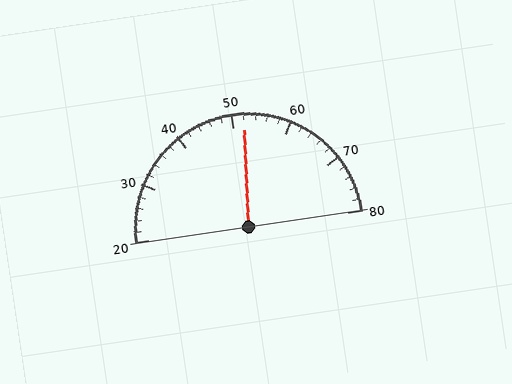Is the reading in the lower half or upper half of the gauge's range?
The reading is in the upper half of the range (20 to 80).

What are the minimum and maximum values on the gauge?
The gauge ranges from 20 to 80.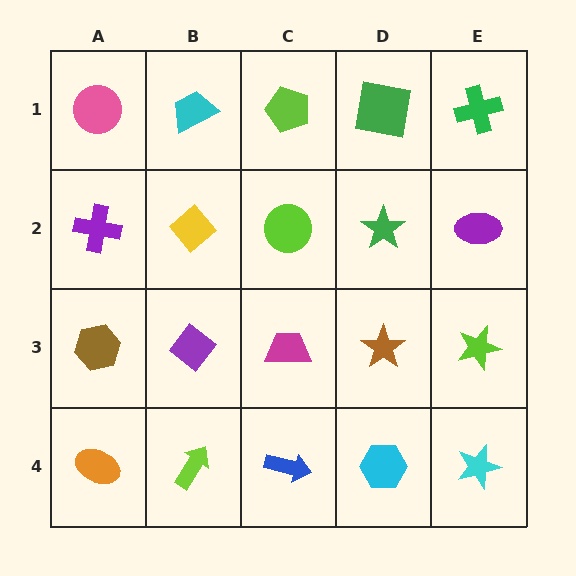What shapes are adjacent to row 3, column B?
A yellow diamond (row 2, column B), a lime arrow (row 4, column B), a brown hexagon (row 3, column A), a magenta trapezoid (row 3, column C).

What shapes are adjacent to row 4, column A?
A brown hexagon (row 3, column A), a lime arrow (row 4, column B).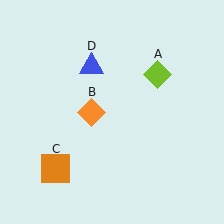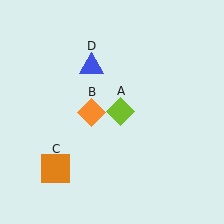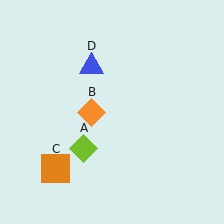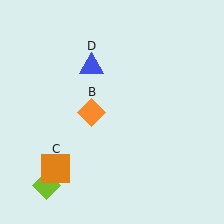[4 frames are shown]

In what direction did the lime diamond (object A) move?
The lime diamond (object A) moved down and to the left.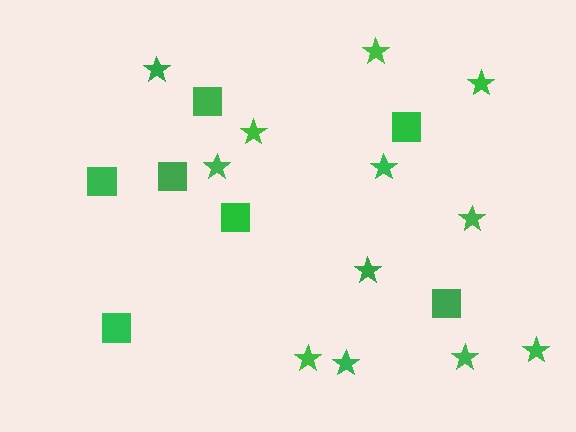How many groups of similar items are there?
There are 2 groups: one group of squares (7) and one group of stars (12).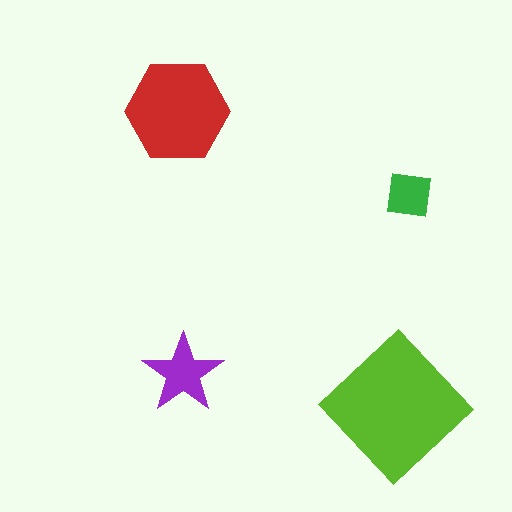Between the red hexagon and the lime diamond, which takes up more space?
The lime diamond.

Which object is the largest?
The lime diamond.